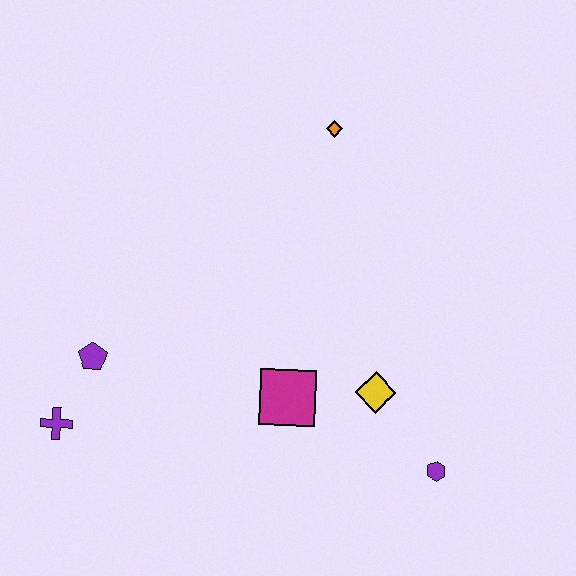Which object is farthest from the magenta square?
The orange diamond is farthest from the magenta square.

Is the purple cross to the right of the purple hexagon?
No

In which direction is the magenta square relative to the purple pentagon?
The magenta square is to the right of the purple pentagon.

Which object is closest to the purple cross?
The purple pentagon is closest to the purple cross.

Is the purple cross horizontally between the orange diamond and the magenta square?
No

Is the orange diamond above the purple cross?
Yes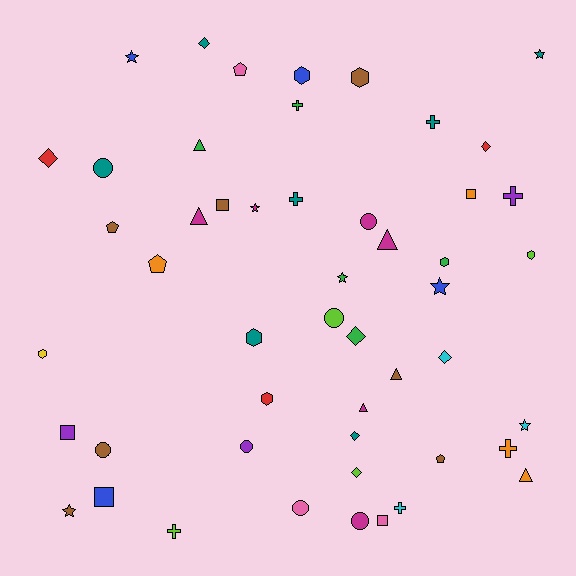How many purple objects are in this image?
There are 3 purple objects.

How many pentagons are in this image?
There are 4 pentagons.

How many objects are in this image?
There are 50 objects.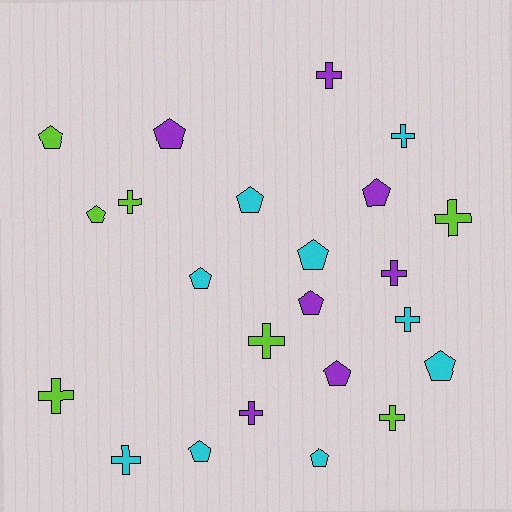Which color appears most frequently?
Cyan, with 9 objects.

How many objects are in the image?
There are 23 objects.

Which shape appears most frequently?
Pentagon, with 12 objects.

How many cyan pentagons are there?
There are 6 cyan pentagons.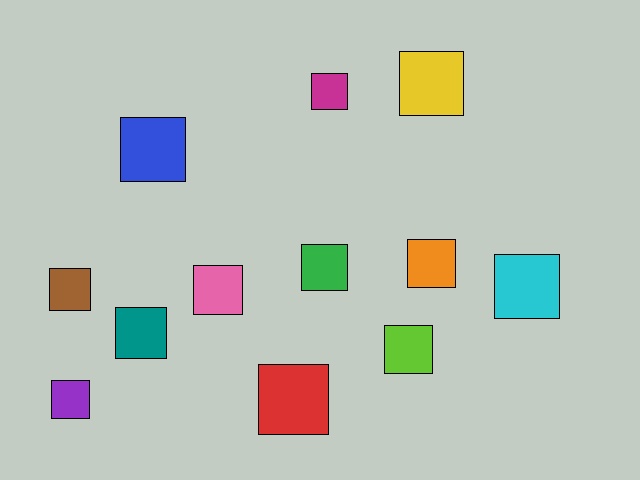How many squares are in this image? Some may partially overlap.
There are 12 squares.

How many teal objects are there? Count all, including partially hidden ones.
There is 1 teal object.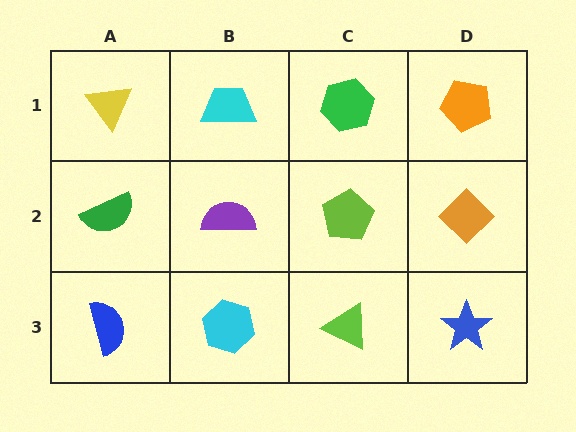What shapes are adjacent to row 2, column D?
An orange pentagon (row 1, column D), a blue star (row 3, column D), a lime pentagon (row 2, column C).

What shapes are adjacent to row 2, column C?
A green hexagon (row 1, column C), a lime triangle (row 3, column C), a purple semicircle (row 2, column B), an orange diamond (row 2, column D).